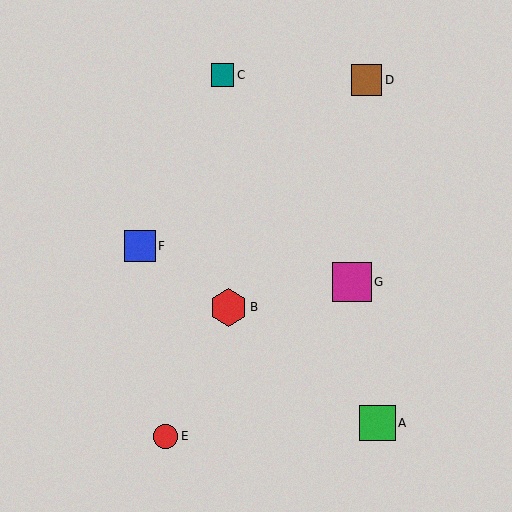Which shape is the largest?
The magenta square (labeled G) is the largest.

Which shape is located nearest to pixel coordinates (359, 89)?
The brown square (labeled D) at (367, 80) is nearest to that location.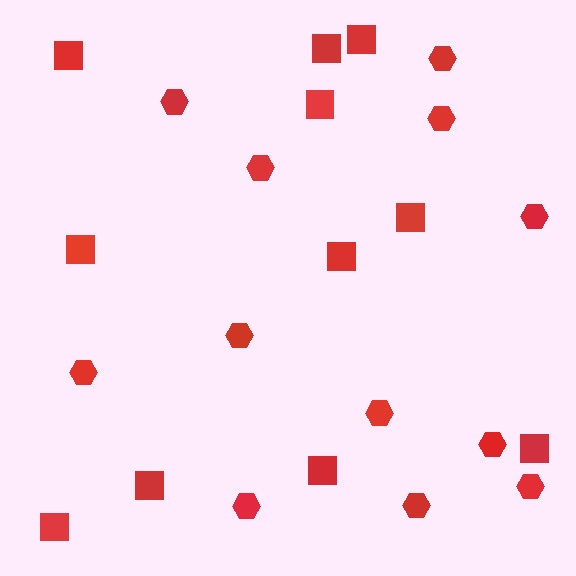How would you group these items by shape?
There are 2 groups: one group of squares (11) and one group of hexagons (12).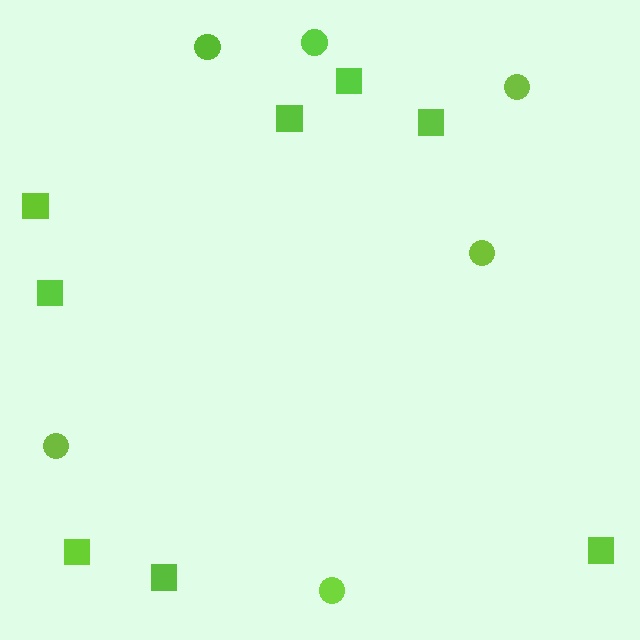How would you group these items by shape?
There are 2 groups: one group of circles (6) and one group of squares (8).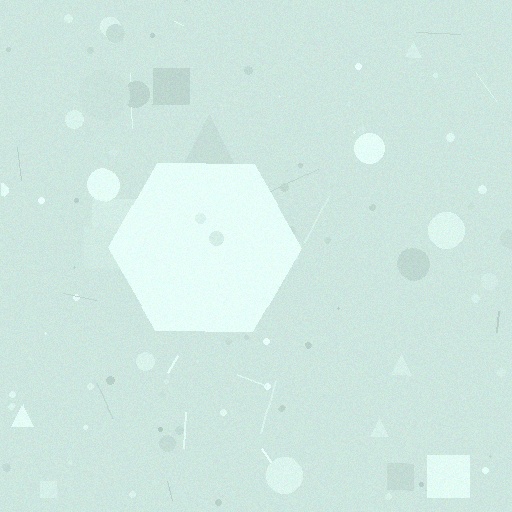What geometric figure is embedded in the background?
A hexagon is embedded in the background.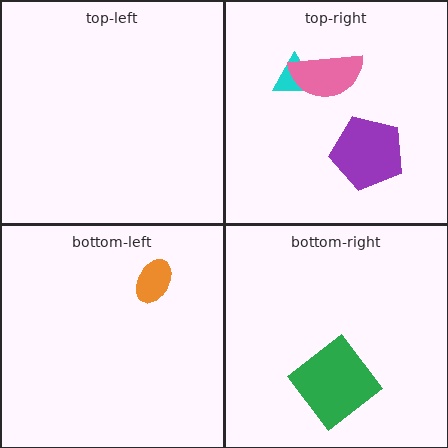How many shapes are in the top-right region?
3.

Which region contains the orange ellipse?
The bottom-left region.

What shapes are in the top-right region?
The cyan triangle, the pink semicircle, the purple pentagon.